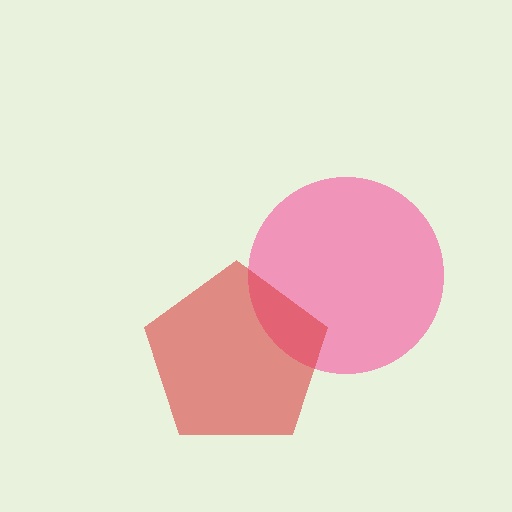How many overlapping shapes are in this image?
There are 2 overlapping shapes in the image.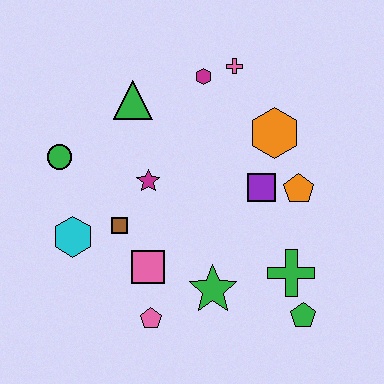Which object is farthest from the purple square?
The green circle is farthest from the purple square.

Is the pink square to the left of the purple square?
Yes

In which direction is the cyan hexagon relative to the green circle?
The cyan hexagon is below the green circle.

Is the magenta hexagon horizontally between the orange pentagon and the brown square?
Yes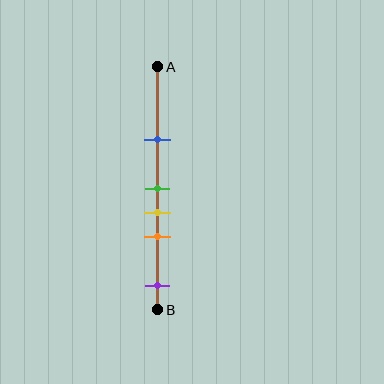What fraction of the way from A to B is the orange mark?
The orange mark is approximately 70% (0.7) of the way from A to B.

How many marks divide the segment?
There are 5 marks dividing the segment.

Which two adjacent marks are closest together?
The green and yellow marks are the closest adjacent pair.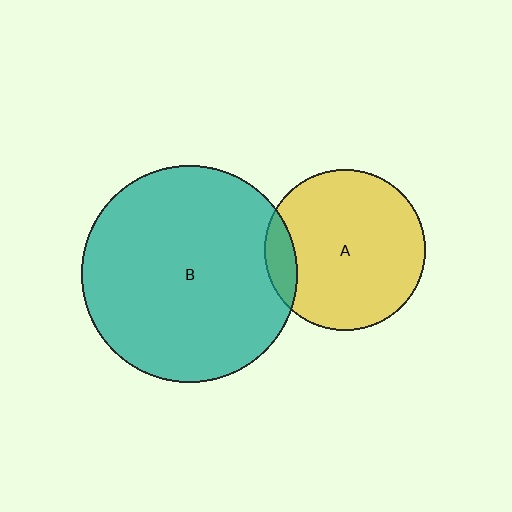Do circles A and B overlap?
Yes.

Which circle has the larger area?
Circle B (teal).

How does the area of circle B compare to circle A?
Approximately 1.8 times.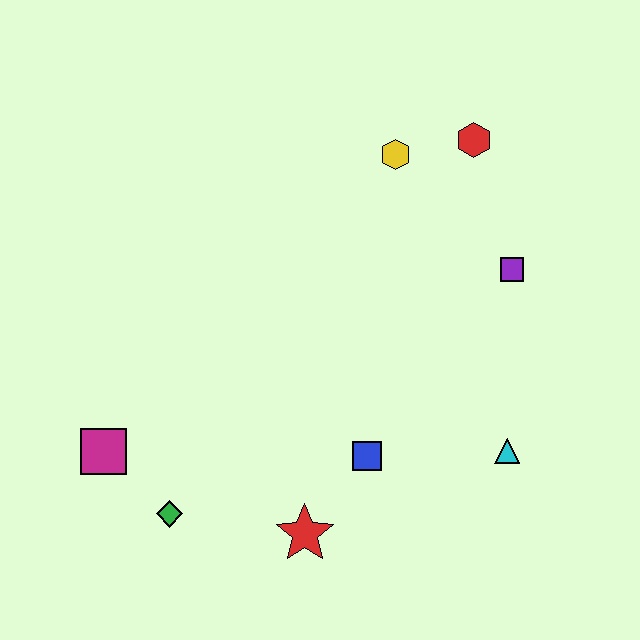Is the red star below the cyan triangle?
Yes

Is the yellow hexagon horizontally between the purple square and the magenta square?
Yes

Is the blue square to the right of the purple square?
No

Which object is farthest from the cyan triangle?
The magenta square is farthest from the cyan triangle.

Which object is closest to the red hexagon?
The yellow hexagon is closest to the red hexagon.